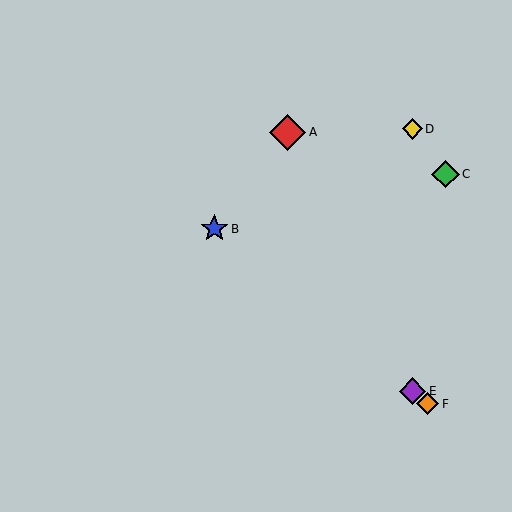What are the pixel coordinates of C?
Object C is at (446, 174).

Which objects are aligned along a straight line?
Objects B, E, F are aligned along a straight line.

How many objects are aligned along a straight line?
3 objects (B, E, F) are aligned along a straight line.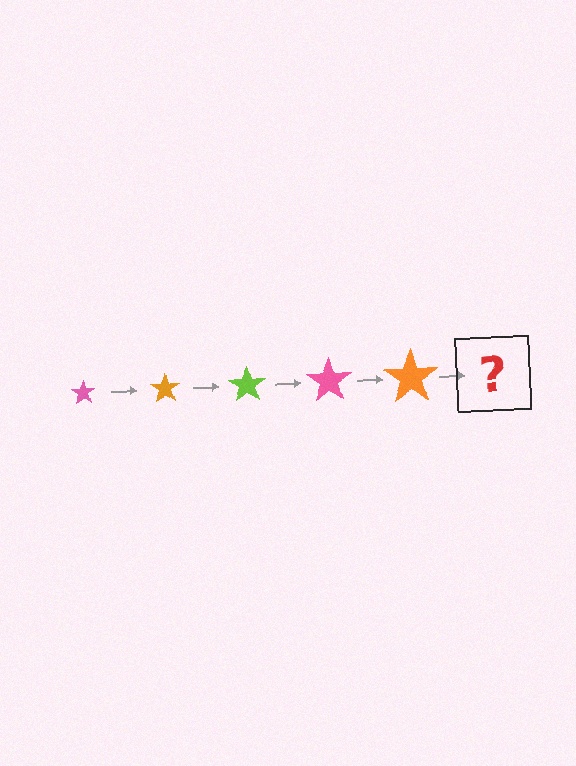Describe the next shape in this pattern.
It should be a lime star, larger than the previous one.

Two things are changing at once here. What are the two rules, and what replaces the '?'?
The two rules are that the star grows larger each step and the color cycles through pink, orange, and lime. The '?' should be a lime star, larger than the previous one.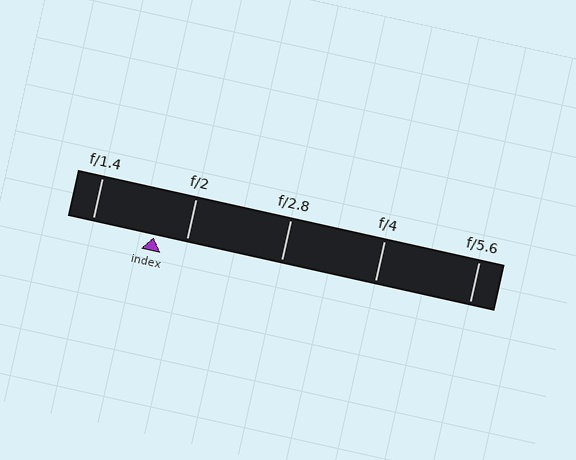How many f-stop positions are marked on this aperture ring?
There are 5 f-stop positions marked.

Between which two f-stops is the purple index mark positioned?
The index mark is between f/1.4 and f/2.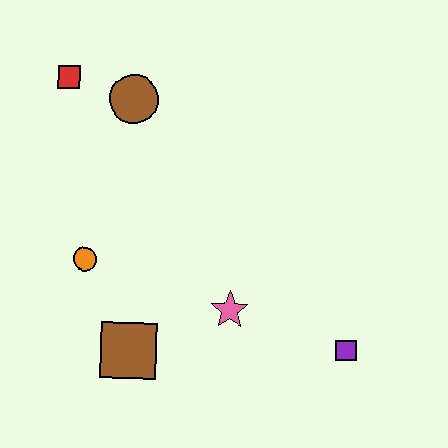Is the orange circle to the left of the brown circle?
Yes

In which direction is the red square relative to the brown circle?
The red square is to the left of the brown circle.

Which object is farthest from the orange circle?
The purple square is farthest from the orange circle.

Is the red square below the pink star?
No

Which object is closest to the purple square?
The pink star is closest to the purple square.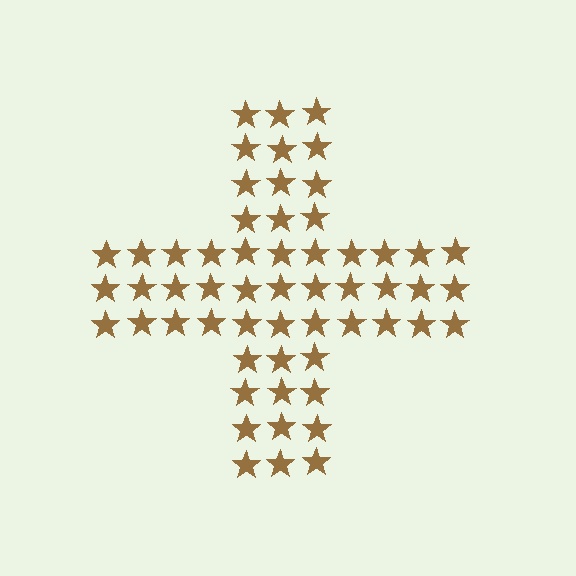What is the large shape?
The large shape is a cross.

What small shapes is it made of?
It is made of small stars.